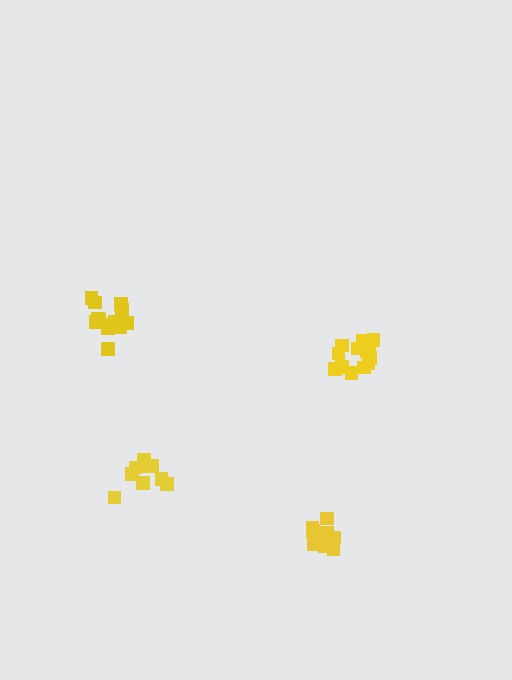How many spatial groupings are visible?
There are 4 spatial groupings.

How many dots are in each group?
Group 1: 9 dots, Group 2: 14 dots, Group 3: 10 dots, Group 4: 13 dots (46 total).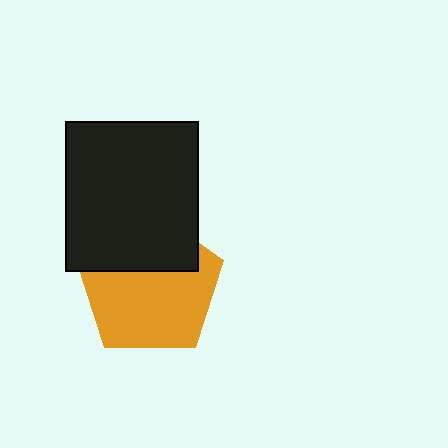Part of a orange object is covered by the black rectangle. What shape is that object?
It is a pentagon.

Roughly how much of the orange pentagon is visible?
About half of it is visible (roughly 65%).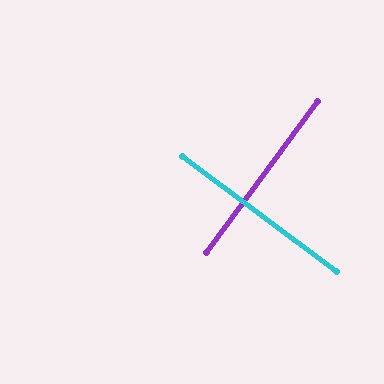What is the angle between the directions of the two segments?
Approximately 90 degrees.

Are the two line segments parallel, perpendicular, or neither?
Perpendicular — they meet at approximately 90°.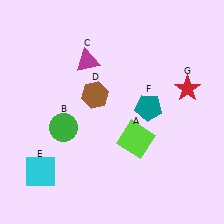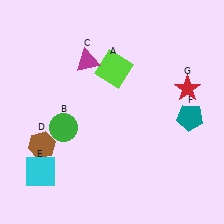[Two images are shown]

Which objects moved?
The objects that moved are: the lime square (A), the brown hexagon (D), the teal pentagon (F).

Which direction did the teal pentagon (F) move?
The teal pentagon (F) moved right.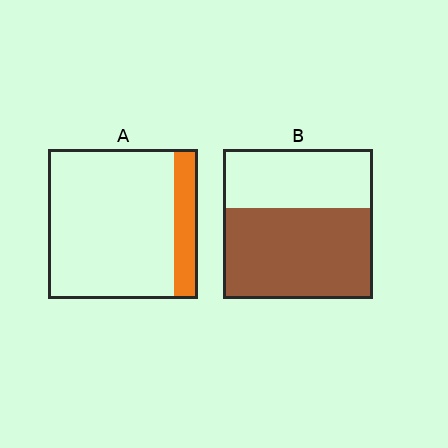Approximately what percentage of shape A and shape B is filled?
A is approximately 15% and B is approximately 60%.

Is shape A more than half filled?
No.